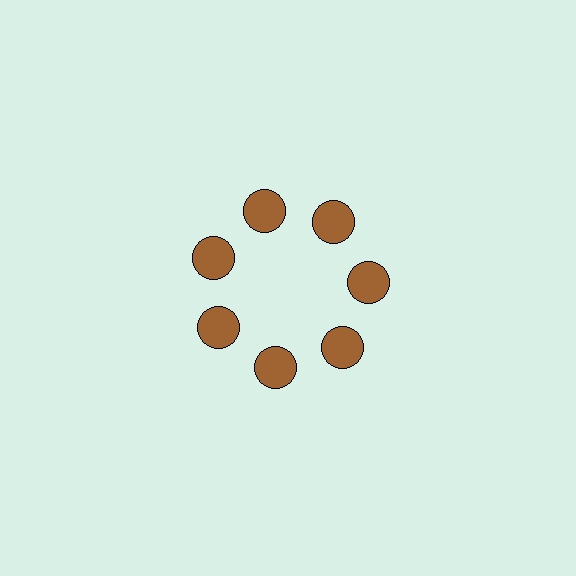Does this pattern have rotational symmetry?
Yes, this pattern has 7-fold rotational symmetry. It looks the same after rotating 51 degrees around the center.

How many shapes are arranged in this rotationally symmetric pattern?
There are 7 shapes, arranged in 7 groups of 1.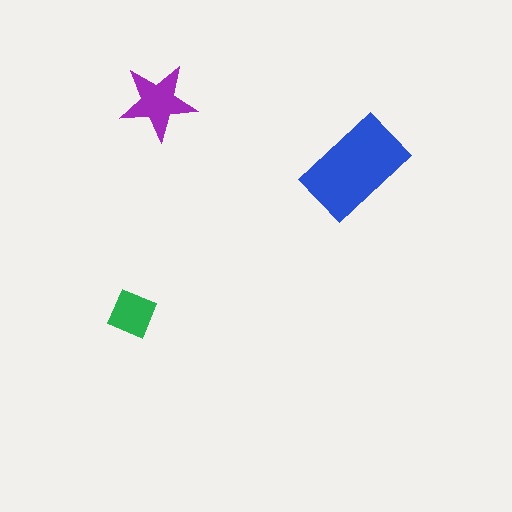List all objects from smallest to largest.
The green square, the purple star, the blue rectangle.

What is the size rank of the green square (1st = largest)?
3rd.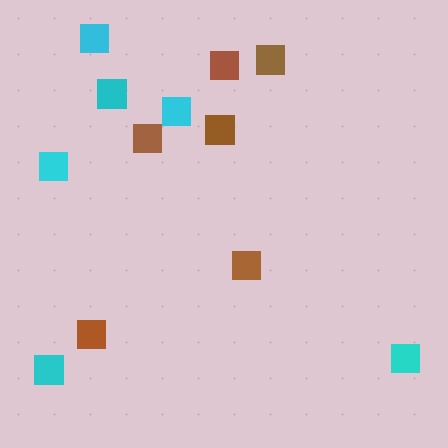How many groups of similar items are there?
There are 2 groups: one group of brown squares (6) and one group of cyan squares (6).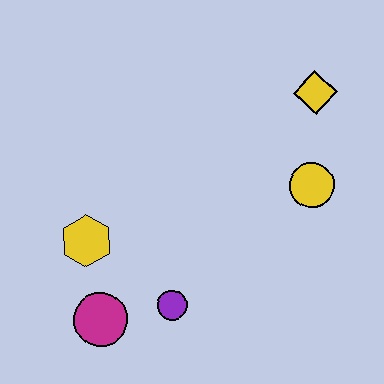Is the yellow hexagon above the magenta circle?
Yes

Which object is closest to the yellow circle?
The yellow diamond is closest to the yellow circle.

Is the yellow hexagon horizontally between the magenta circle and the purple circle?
No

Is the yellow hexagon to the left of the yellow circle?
Yes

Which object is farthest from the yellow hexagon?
The yellow diamond is farthest from the yellow hexagon.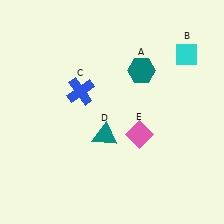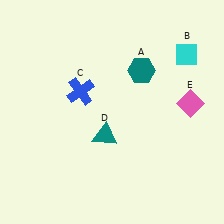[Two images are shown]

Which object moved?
The pink diamond (E) moved right.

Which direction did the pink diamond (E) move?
The pink diamond (E) moved right.